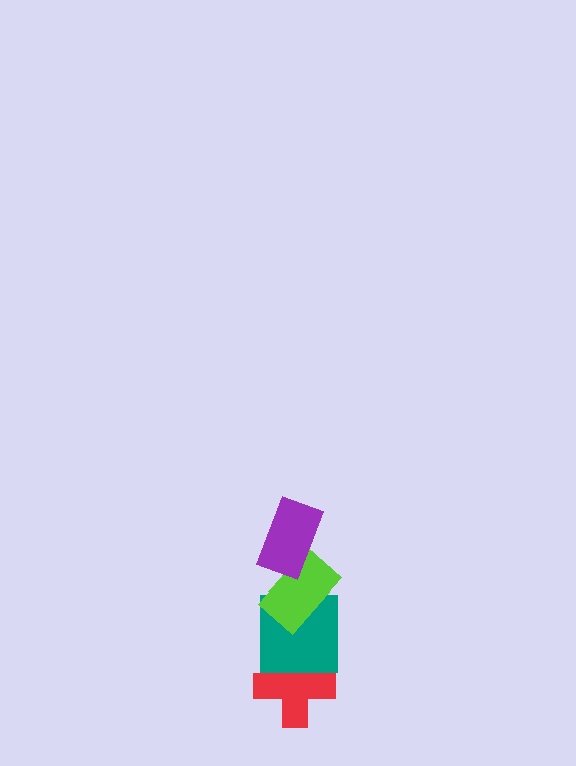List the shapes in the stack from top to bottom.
From top to bottom: the purple rectangle, the lime rectangle, the teal square, the red cross.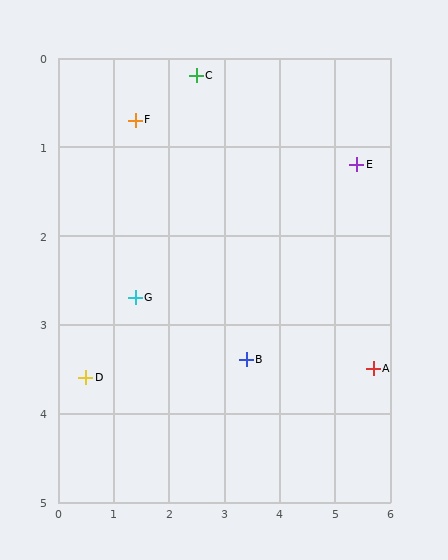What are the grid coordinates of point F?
Point F is at approximately (1.4, 0.7).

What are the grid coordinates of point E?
Point E is at approximately (5.4, 1.2).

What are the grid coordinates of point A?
Point A is at approximately (5.7, 3.5).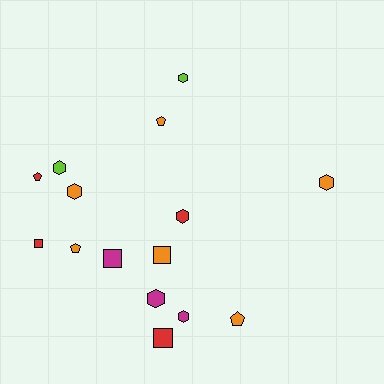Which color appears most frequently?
Orange, with 6 objects.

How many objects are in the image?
There are 15 objects.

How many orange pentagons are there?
There are 3 orange pentagons.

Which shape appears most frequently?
Hexagon, with 7 objects.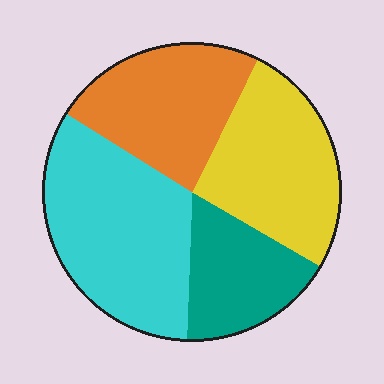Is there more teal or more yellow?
Yellow.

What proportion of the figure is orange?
Orange covers roughly 25% of the figure.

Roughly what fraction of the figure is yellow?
Yellow covers roughly 25% of the figure.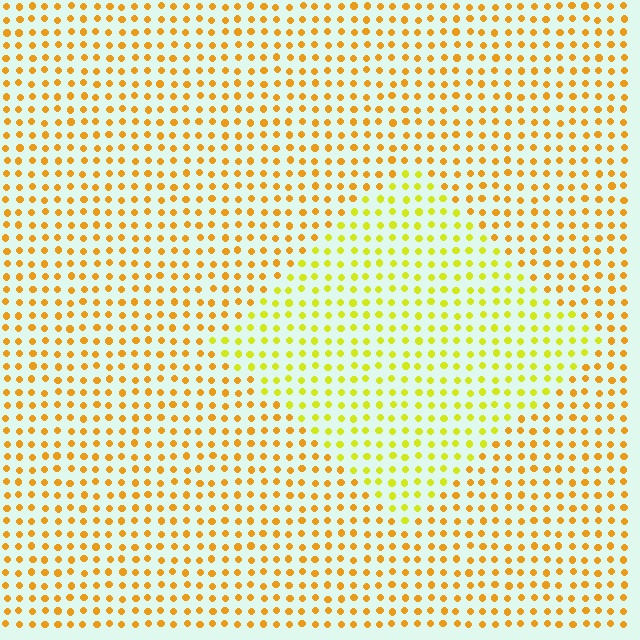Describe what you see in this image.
The image is filled with small orange elements in a uniform arrangement. A diamond-shaped region is visible where the elements are tinted to a slightly different hue, forming a subtle color boundary.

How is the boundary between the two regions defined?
The boundary is defined purely by a slight shift in hue (about 29 degrees). Spacing, size, and orientation are identical on both sides.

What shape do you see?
I see a diamond.